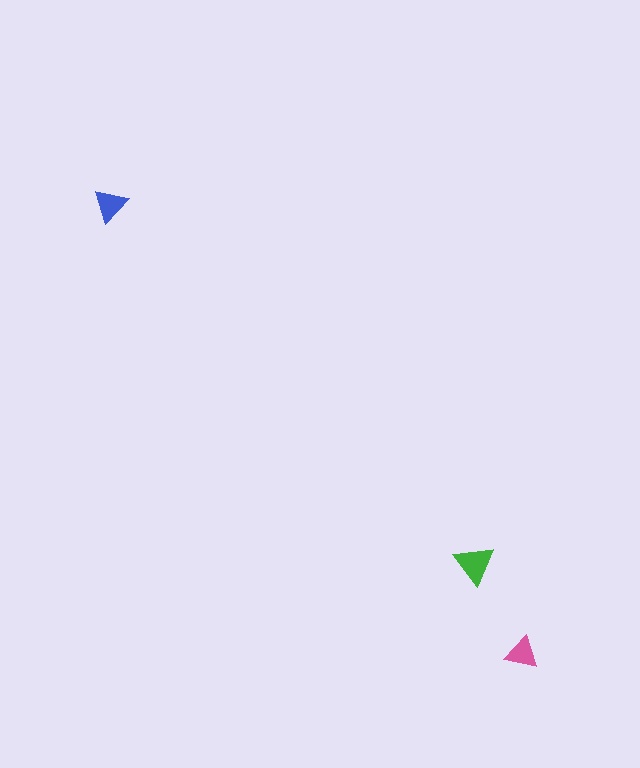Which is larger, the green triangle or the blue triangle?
The green one.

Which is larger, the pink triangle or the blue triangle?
The blue one.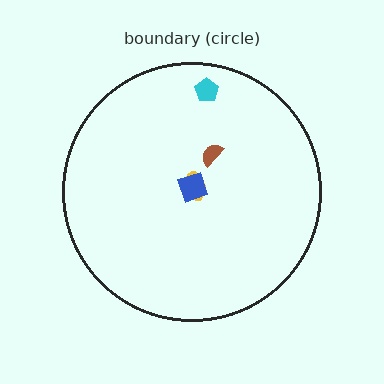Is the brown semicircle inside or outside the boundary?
Inside.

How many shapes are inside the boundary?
4 inside, 0 outside.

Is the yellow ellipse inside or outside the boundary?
Inside.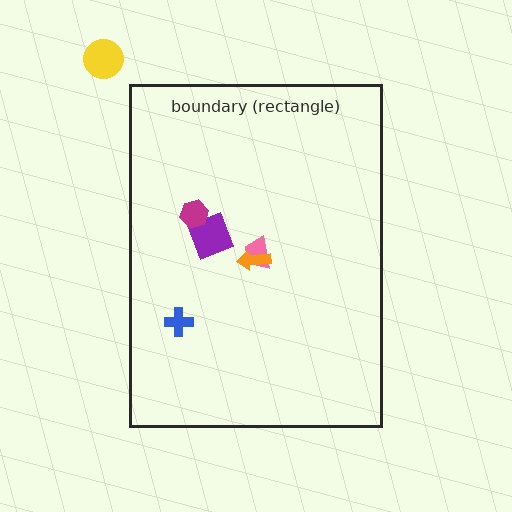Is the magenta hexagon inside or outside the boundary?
Inside.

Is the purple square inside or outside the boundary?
Inside.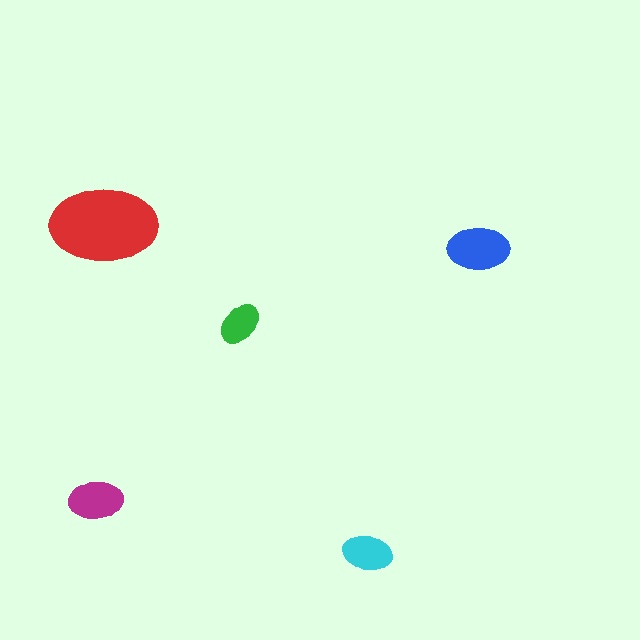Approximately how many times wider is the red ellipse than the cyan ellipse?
About 2 times wider.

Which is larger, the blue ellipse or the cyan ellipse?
The blue one.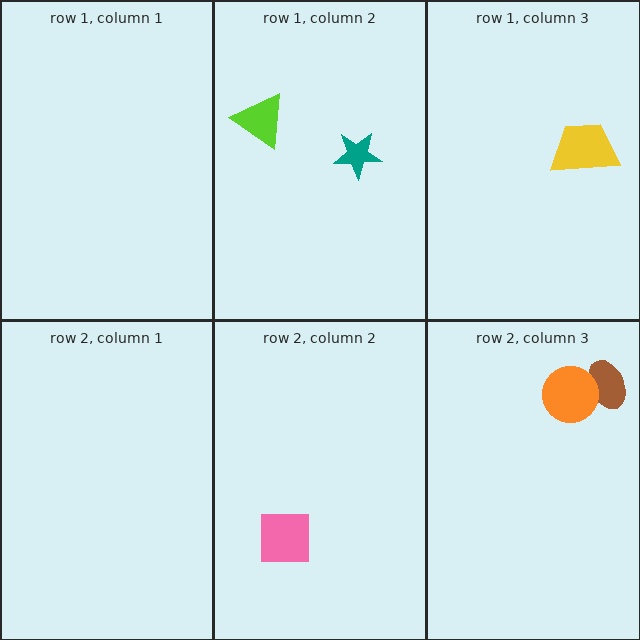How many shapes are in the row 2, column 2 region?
1.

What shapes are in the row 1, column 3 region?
The yellow trapezoid.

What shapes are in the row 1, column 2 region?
The lime triangle, the teal star.